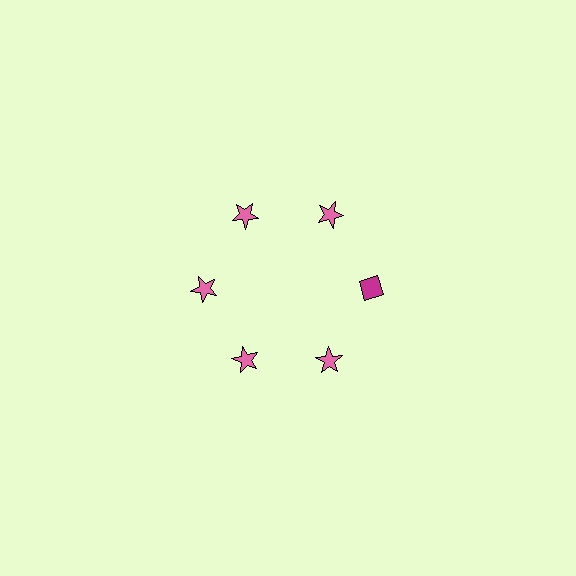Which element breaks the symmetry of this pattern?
The magenta diamond at roughly the 3 o'clock position breaks the symmetry. All other shapes are pink stars.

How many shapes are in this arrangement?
There are 6 shapes arranged in a ring pattern.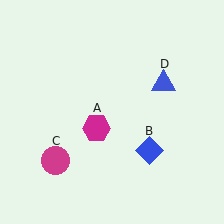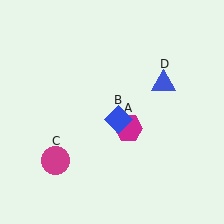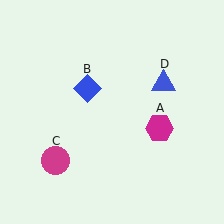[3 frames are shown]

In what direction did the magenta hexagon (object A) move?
The magenta hexagon (object A) moved right.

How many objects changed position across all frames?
2 objects changed position: magenta hexagon (object A), blue diamond (object B).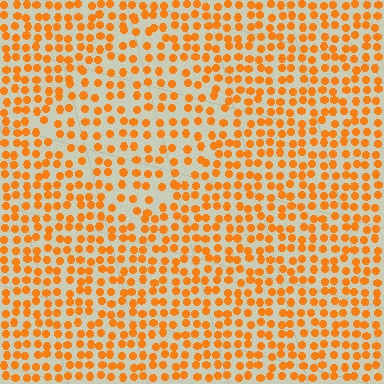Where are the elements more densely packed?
The elements are more densely packed outside the diamond boundary.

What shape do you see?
I see a diamond.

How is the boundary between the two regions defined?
The boundary is defined by a change in element density (approximately 1.5x ratio). All elements are the same color, size, and shape.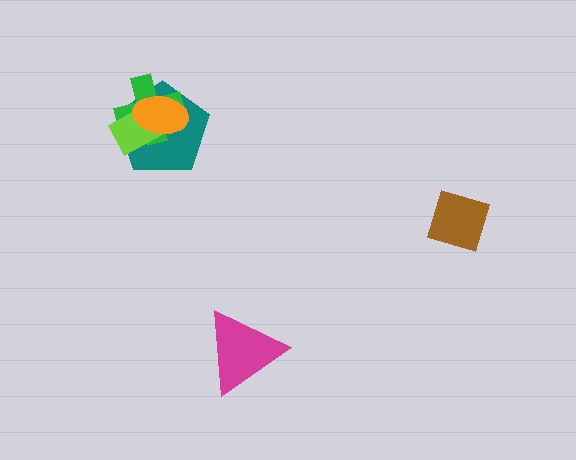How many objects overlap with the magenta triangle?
0 objects overlap with the magenta triangle.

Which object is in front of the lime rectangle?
The orange ellipse is in front of the lime rectangle.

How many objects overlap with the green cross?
3 objects overlap with the green cross.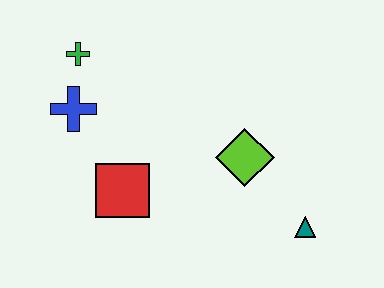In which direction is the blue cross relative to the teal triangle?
The blue cross is to the left of the teal triangle.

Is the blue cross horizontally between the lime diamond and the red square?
No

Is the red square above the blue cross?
No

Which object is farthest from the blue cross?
The teal triangle is farthest from the blue cross.